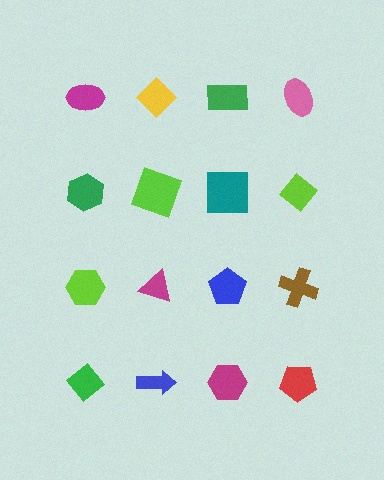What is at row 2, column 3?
A teal square.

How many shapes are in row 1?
4 shapes.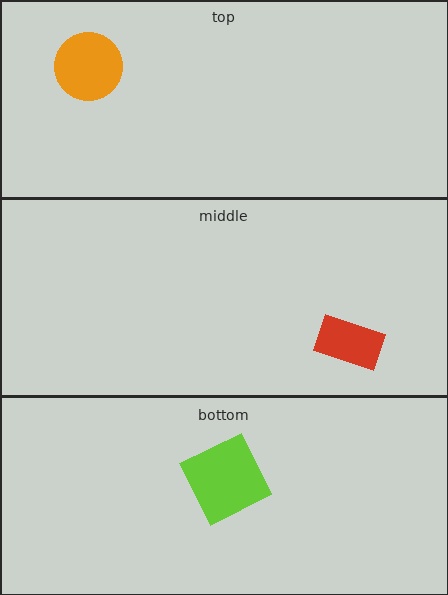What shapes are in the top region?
The orange circle.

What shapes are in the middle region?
The red rectangle.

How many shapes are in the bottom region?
1.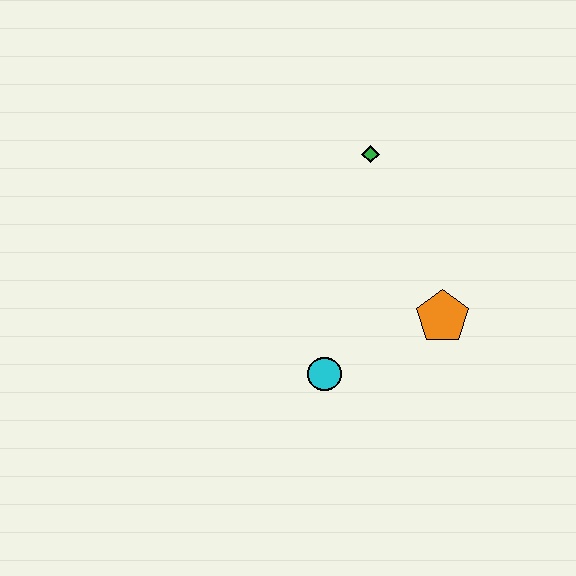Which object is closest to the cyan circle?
The orange pentagon is closest to the cyan circle.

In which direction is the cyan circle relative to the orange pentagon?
The cyan circle is to the left of the orange pentagon.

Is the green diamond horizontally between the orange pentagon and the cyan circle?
Yes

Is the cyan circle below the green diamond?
Yes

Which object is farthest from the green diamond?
The cyan circle is farthest from the green diamond.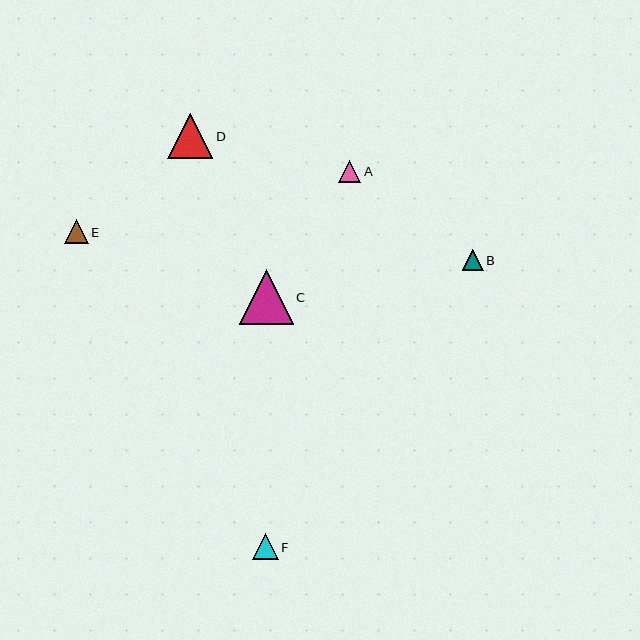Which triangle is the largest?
Triangle C is the largest with a size of approximately 54 pixels.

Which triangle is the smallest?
Triangle B is the smallest with a size of approximately 21 pixels.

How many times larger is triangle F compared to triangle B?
Triangle F is approximately 1.2 times the size of triangle B.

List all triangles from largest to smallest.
From largest to smallest: C, D, F, E, A, B.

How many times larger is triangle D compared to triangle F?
Triangle D is approximately 1.7 times the size of triangle F.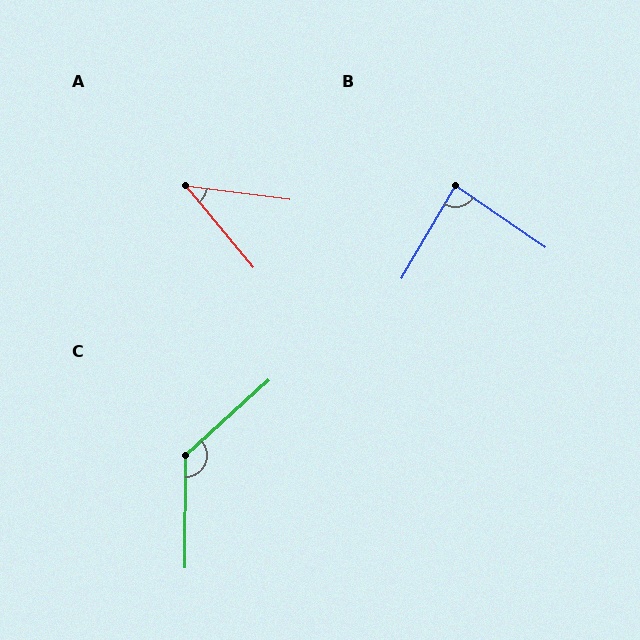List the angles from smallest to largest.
A (43°), B (86°), C (133°).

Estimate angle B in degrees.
Approximately 86 degrees.